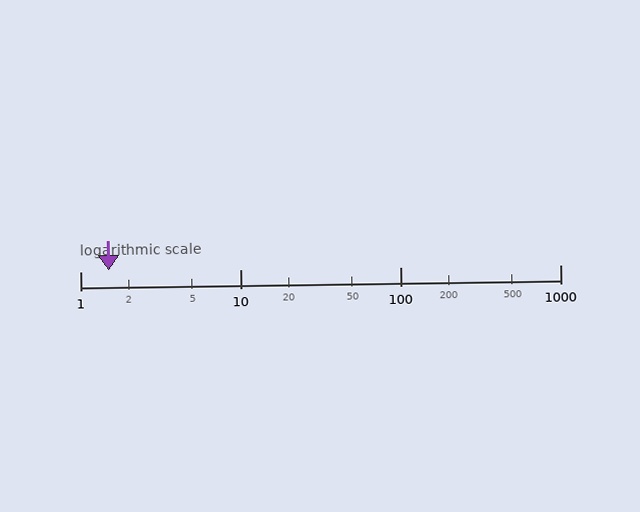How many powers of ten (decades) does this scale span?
The scale spans 3 decades, from 1 to 1000.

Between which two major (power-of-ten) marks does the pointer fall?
The pointer is between 1 and 10.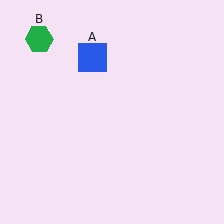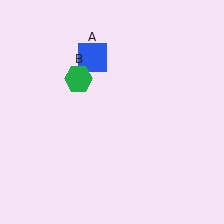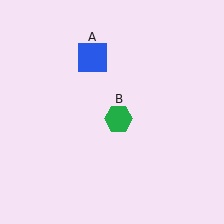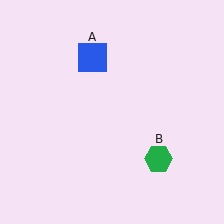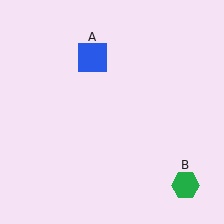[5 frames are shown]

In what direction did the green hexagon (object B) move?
The green hexagon (object B) moved down and to the right.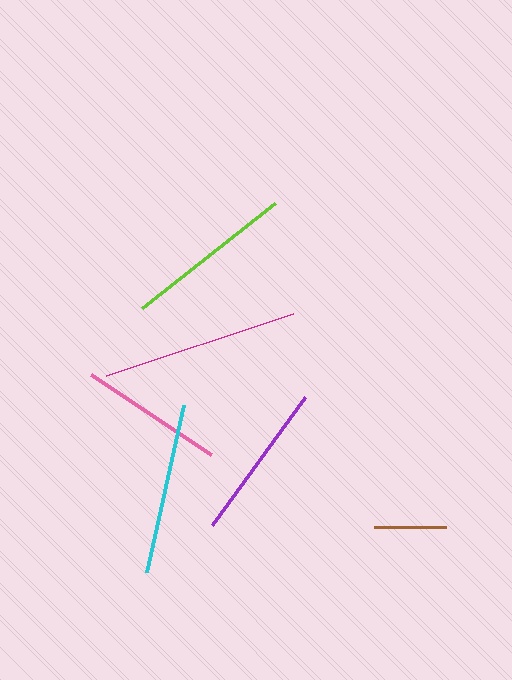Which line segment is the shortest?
The brown line is the shortest at approximately 72 pixels.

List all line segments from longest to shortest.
From longest to shortest: magenta, cyan, lime, purple, pink, brown.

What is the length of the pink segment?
The pink segment is approximately 143 pixels long.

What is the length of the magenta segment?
The magenta segment is approximately 198 pixels long.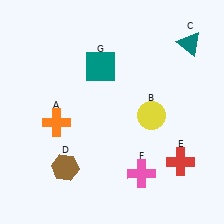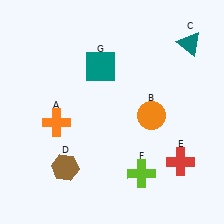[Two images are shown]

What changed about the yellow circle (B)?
In Image 1, B is yellow. In Image 2, it changed to orange.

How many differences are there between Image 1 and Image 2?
There are 2 differences between the two images.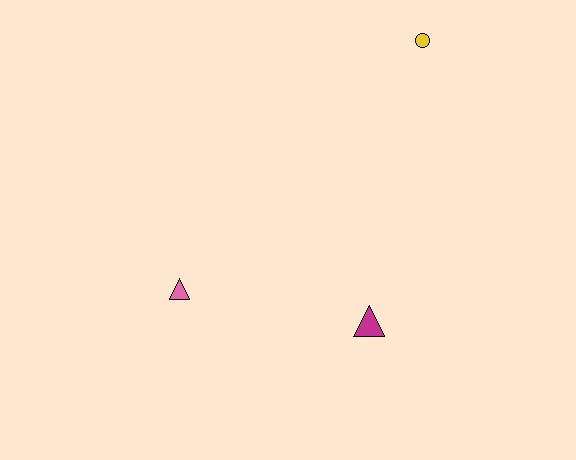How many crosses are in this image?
There are no crosses.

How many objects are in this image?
There are 3 objects.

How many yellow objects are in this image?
There is 1 yellow object.